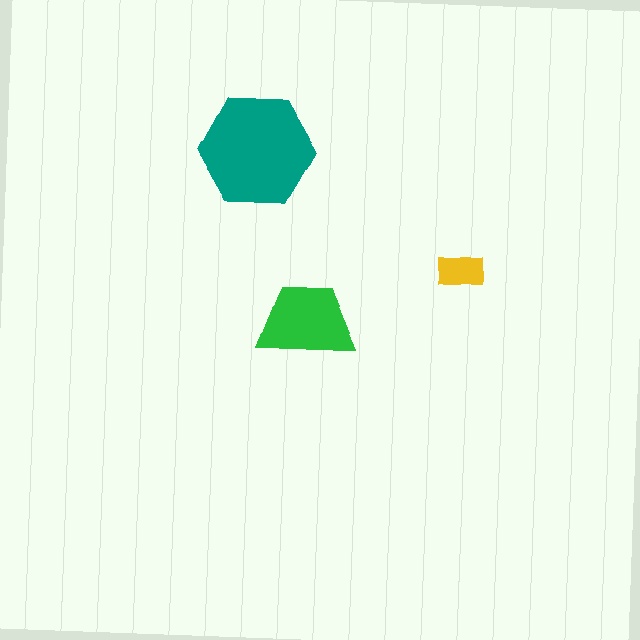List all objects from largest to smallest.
The teal hexagon, the green trapezoid, the yellow rectangle.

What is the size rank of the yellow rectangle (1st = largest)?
3rd.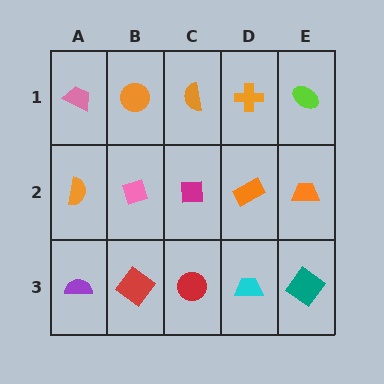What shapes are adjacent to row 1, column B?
A pink diamond (row 2, column B), a pink trapezoid (row 1, column A), an orange semicircle (row 1, column C).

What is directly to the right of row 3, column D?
A teal diamond.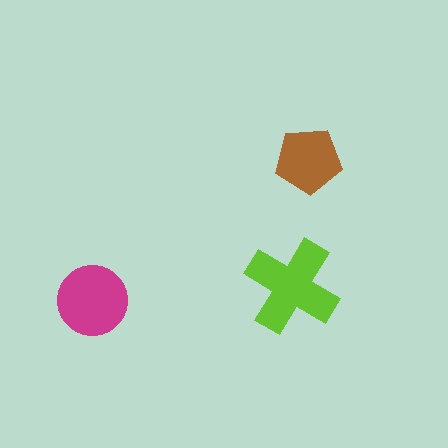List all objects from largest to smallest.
The lime cross, the magenta circle, the brown pentagon.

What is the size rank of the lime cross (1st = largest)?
1st.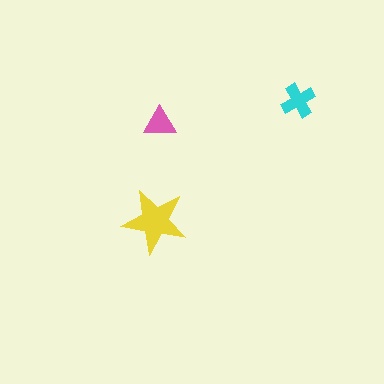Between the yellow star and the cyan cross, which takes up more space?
The yellow star.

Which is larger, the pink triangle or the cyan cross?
The cyan cross.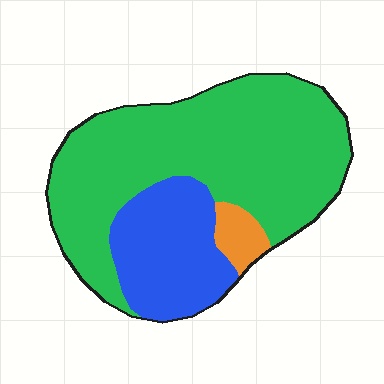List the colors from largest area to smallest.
From largest to smallest: green, blue, orange.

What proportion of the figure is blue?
Blue takes up about one quarter (1/4) of the figure.